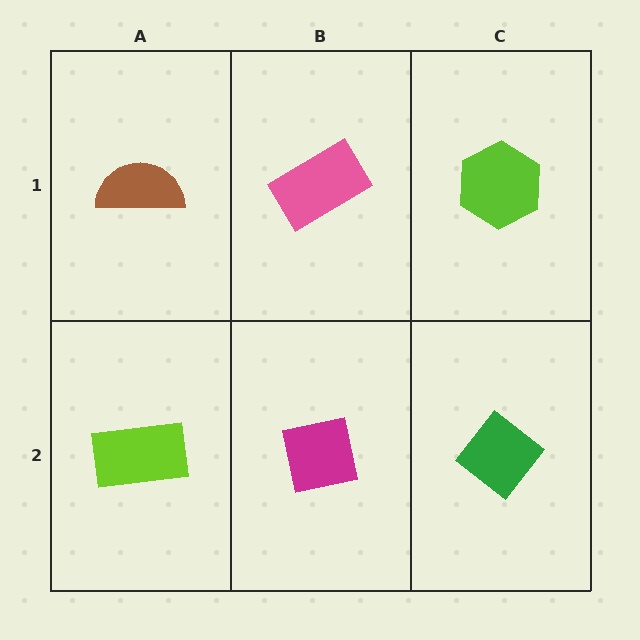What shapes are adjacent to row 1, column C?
A green diamond (row 2, column C), a pink rectangle (row 1, column B).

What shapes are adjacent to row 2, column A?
A brown semicircle (row 1, column A), a magenta square (row 2, column B).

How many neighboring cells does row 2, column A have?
2.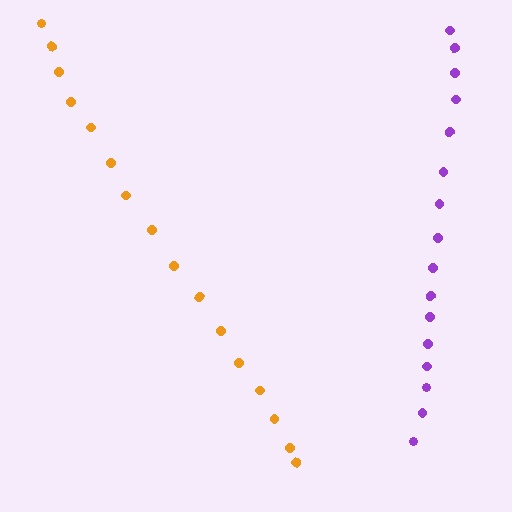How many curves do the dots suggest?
There are 2 distinct paths.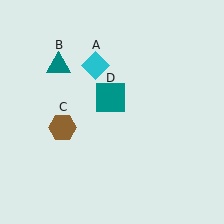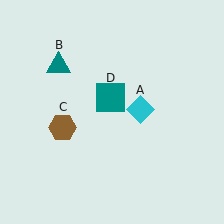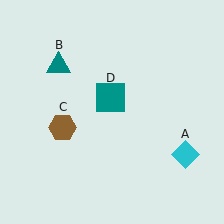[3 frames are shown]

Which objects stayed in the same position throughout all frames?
Teal triangle (object B) and brown hexagon (object C) and teal square (object D) remained stationary.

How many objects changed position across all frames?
1 object changed position: cyan diamond (object A).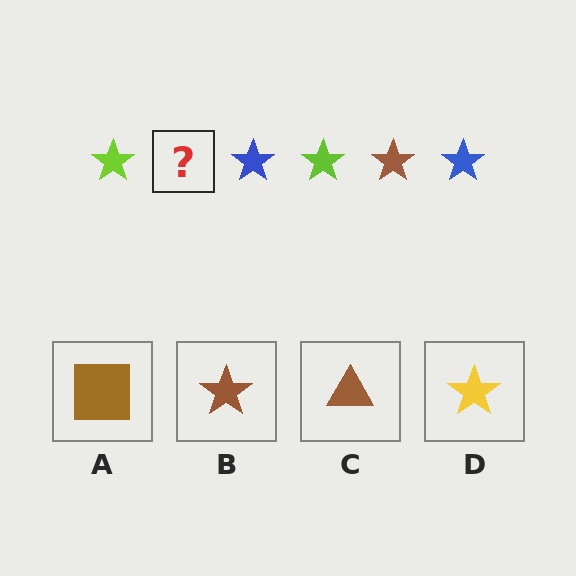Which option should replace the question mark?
Option B.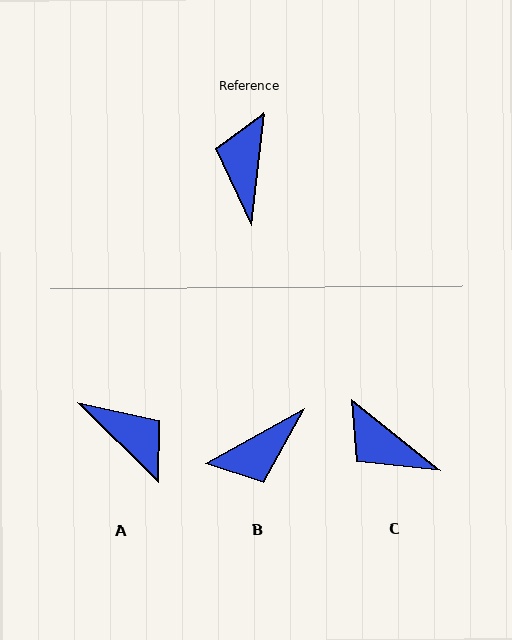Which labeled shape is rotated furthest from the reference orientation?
A, about 128 degrees away.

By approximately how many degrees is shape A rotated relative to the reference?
Approximately 128 degrees clockwise.